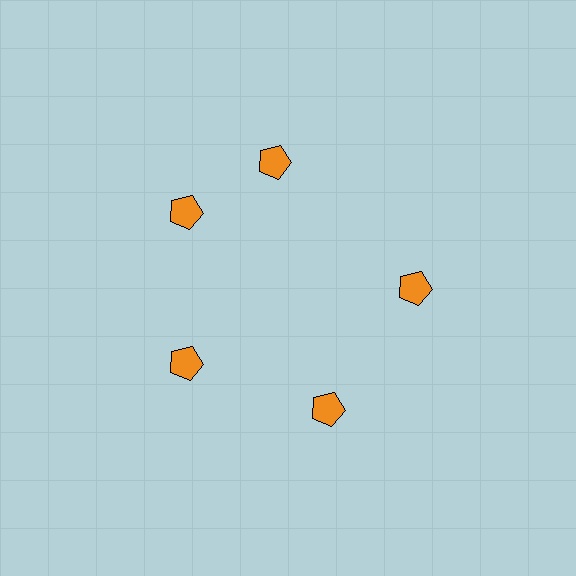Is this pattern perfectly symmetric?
No. The 5 orange pentagons are arranged in a ring, but one element near the 1 o'clock position is rotated out of alignment along the ring, breaking the 5-fold rotational symmetry.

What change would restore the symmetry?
The symmetry would be restored by rotating it back into even spacing with its neighbors so that all 5 pentagons sit at equal angles and equal distance from the center.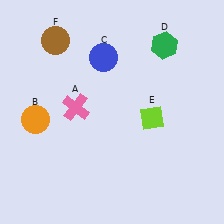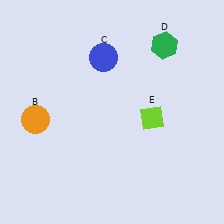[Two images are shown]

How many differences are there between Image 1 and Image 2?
There are 2 differences between the two images.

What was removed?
The brown circle (F), the pink cross (A) were removed in Image 2.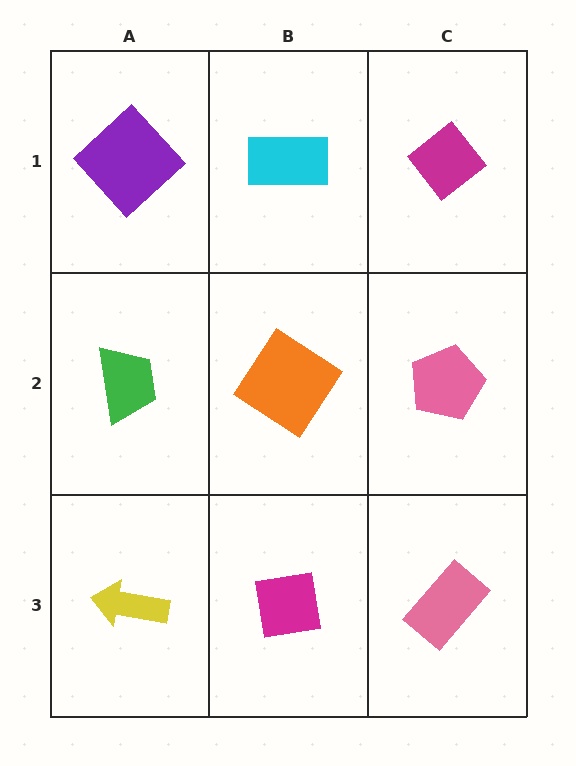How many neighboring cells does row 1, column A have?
2.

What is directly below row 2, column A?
A yellow arrow.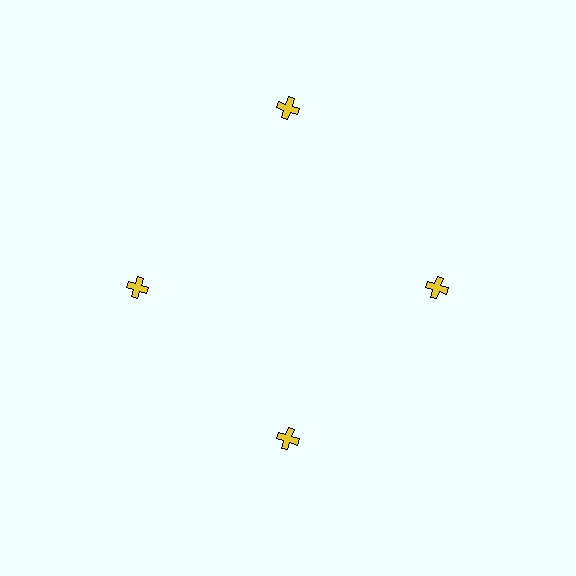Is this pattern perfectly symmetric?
No. The 4 yellow crosses are arranged in a ring, but one element near the 12 o'clock position is pushed outward from the center, breaking the 4-fold rotational symmetry.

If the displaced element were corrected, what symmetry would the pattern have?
It would have 4-fold rotational symmetry — the pattern would map onto itself every 90 degrees.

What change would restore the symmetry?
The symmetry would be restored by moving it inward, back onto the ring so that all 4 crosses sit at equal angles and equal distance from the center.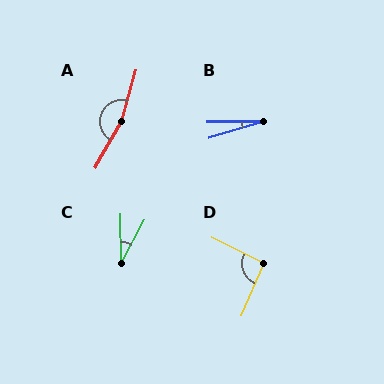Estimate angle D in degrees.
Approximately 93 degrees.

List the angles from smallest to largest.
B (17°), C (29°), D (93°), A (166°).